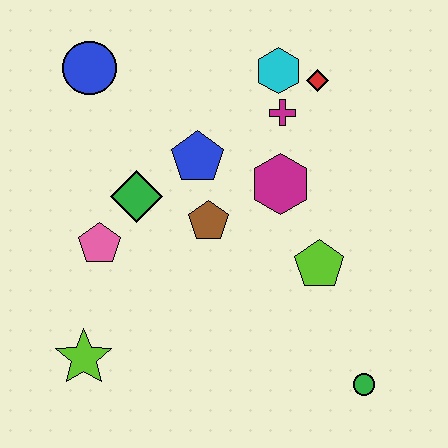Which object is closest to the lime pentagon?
The magenta hexagon is closest to the lime pentagon.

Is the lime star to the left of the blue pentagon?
Yes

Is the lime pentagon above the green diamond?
No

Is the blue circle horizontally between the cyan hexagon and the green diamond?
No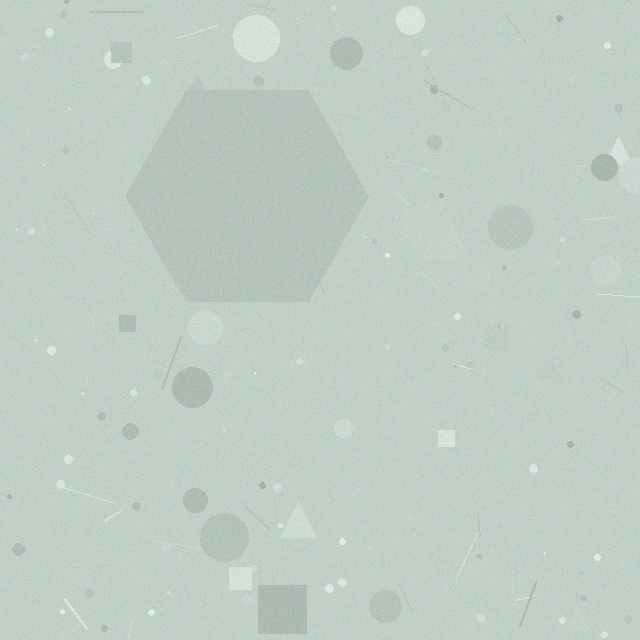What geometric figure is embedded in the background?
A hexagon is embedded in the background.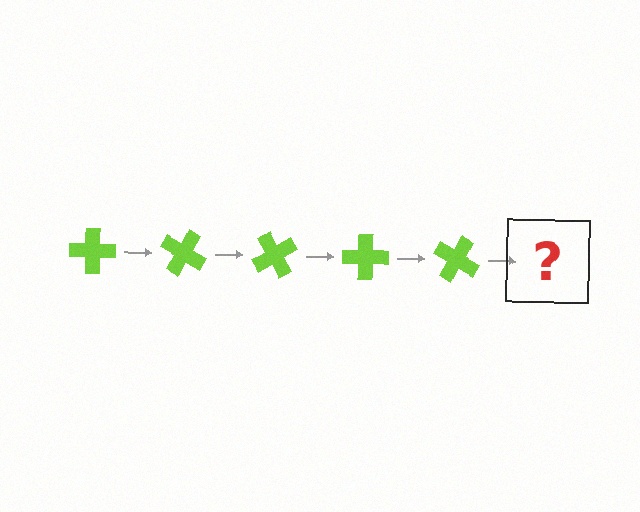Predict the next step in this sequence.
The next step is a lime cross rotated 150 degrees.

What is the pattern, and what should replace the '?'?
The pattern is that the cross rotates 30 degrees each step. The '?' should be a lime cross rotated 150 degrees.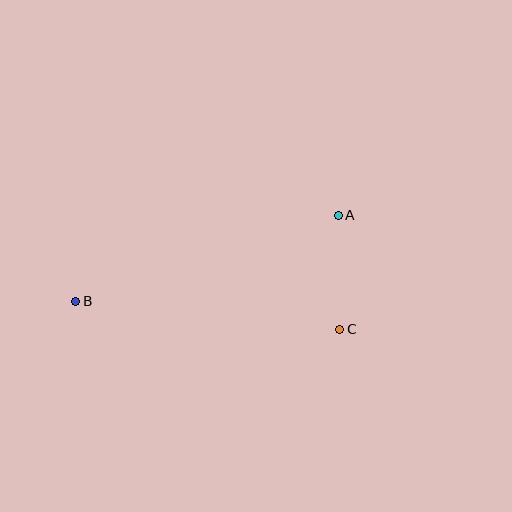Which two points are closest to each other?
Points A and C are closest to each other.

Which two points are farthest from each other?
Points A and B are farthest from each other.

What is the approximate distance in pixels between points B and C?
The distance between B and C is approximately 266 pixels.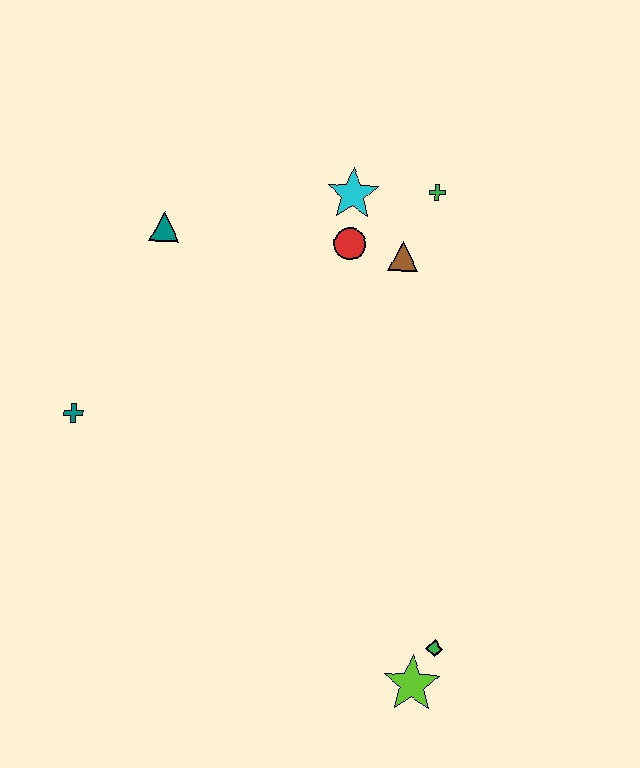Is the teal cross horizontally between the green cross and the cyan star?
No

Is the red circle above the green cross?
No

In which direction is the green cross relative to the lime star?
The green cross is above the lime star.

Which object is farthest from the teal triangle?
The lime star is farthest from the teal triangle.